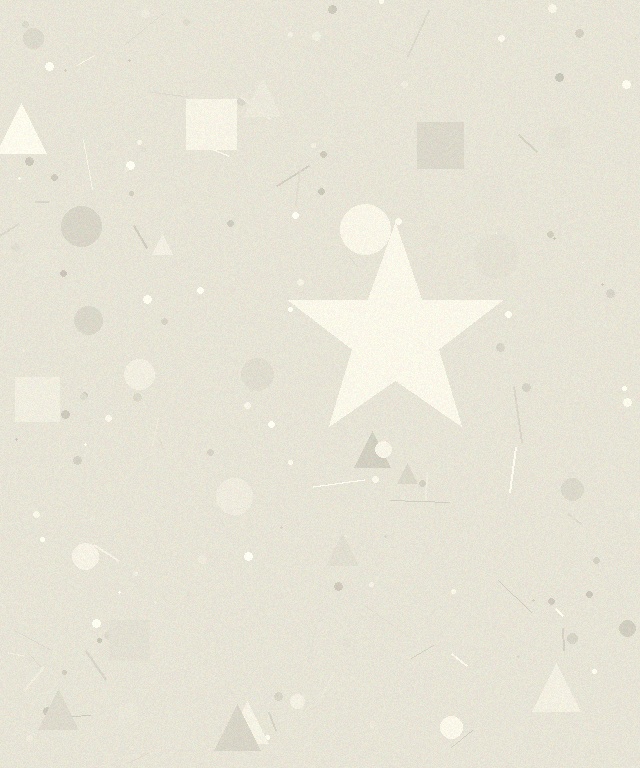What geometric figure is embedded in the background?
A star is embedded in the background.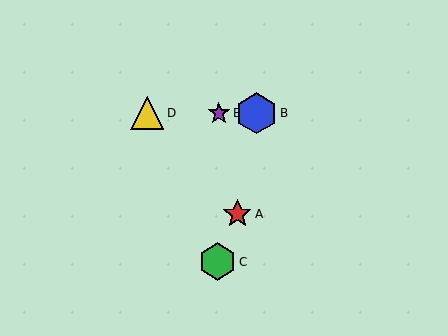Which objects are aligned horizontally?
Objects B, D, E are aligned horizontally.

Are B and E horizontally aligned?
Yes, both are at y≈113.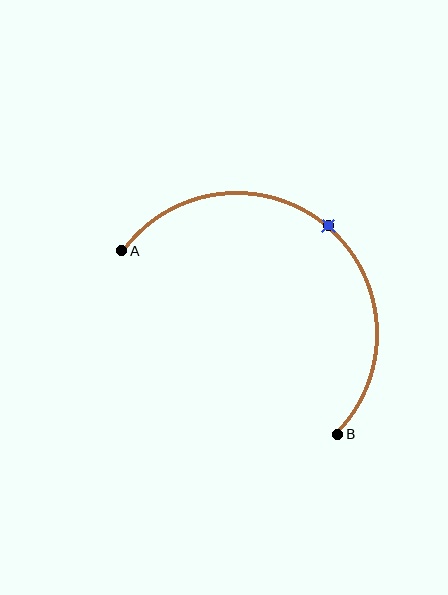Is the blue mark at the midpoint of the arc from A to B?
Yes. The blue mark lies on the arc at equal arc-length from both A and B — it is the arc midpoint.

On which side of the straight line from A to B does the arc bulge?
The arc bulges above and to the right of the straight line connecting A and B.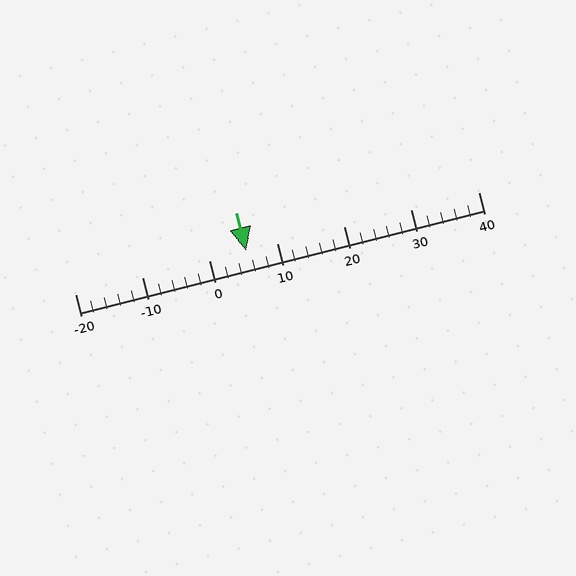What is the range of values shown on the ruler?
The ruler shows values from -20 to 40.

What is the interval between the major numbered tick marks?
The major tick marks are spaced 10 units apart.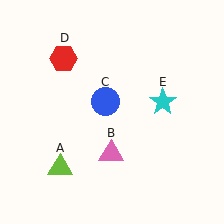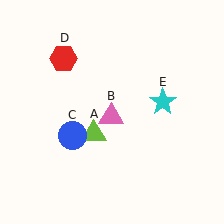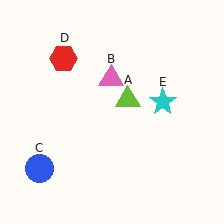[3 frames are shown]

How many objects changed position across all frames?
3 objects changed position: lime triangle (object A), pink triangle (object B), blue circle (object C).